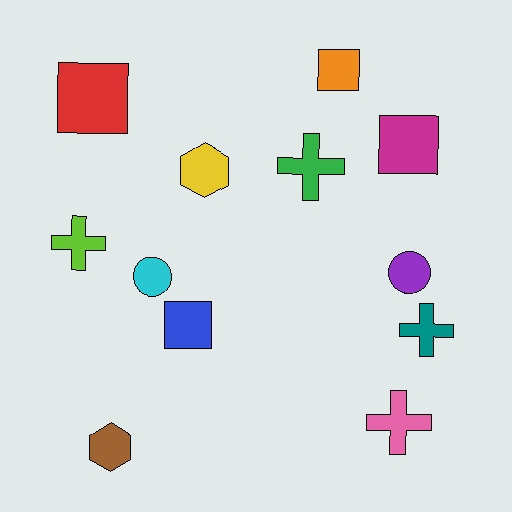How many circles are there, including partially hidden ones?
There are 2 circles.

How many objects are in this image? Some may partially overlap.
There are 12 objects.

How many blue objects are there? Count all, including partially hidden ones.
There is 1 blue object.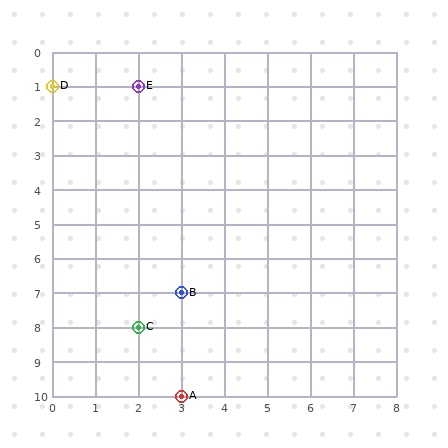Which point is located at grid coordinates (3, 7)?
Point B is at (3, 7).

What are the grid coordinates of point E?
Point E is at grid coordinates (2, 1).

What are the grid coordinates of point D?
Point D is at grid coordinates (0, 1).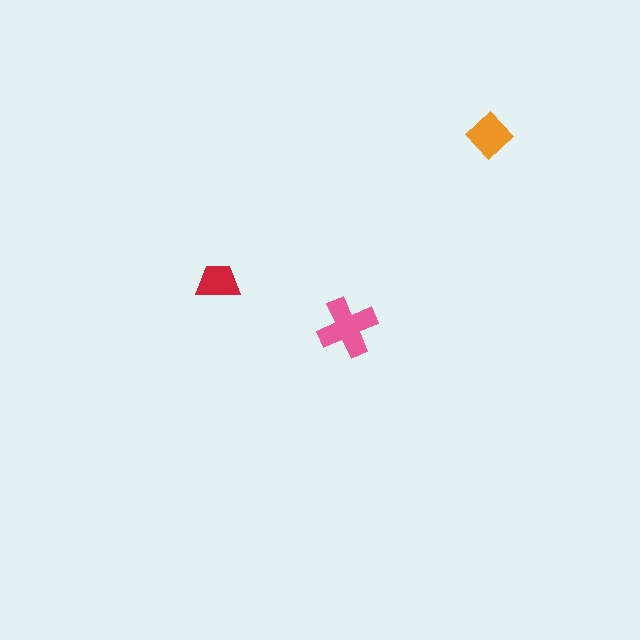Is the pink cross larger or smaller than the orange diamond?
Larger.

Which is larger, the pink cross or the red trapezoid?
The pink cross.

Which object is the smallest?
The red trapezoid.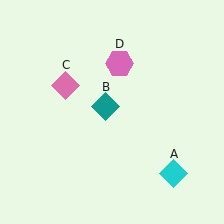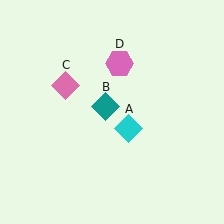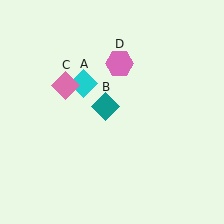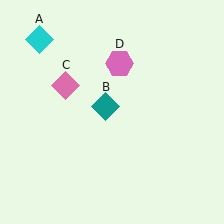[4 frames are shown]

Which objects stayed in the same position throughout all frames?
Teal diamond (object B) and pink diamond (object C) and pink hexagon (object D) remained stationary.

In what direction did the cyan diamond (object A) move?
The cyan diamond (object A) moved up and to the left.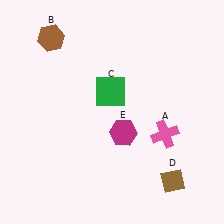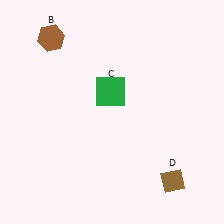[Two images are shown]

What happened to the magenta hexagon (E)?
The magenta hexagon (E) was removed in Image 2. It was in the bottom-right area of Image 1.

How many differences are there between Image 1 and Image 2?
There are 2 differences between the two images.